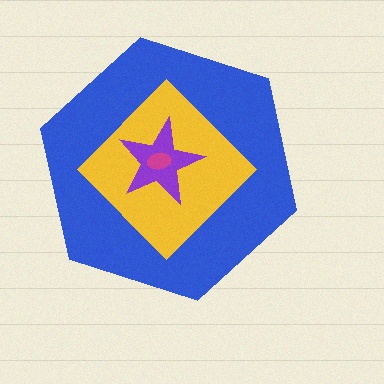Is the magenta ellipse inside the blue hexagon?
Yes.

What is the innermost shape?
The magenta ellipse.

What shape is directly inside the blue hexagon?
The yellow diamond.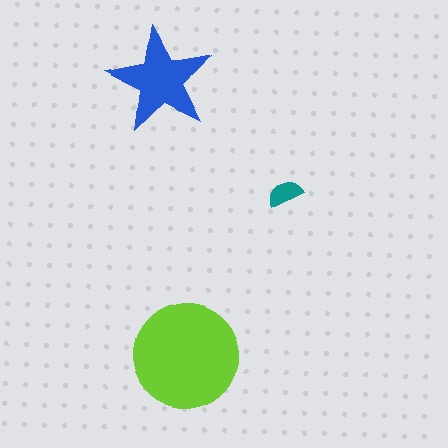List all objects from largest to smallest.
The lime circle, the blue star, the teal semicircle.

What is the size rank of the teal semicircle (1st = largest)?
3rd.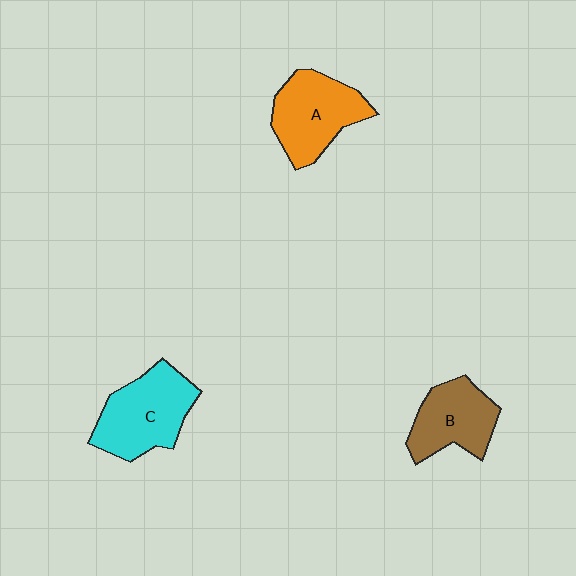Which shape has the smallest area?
Shape B (brown).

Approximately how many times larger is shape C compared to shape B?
Approximately 1.3 times.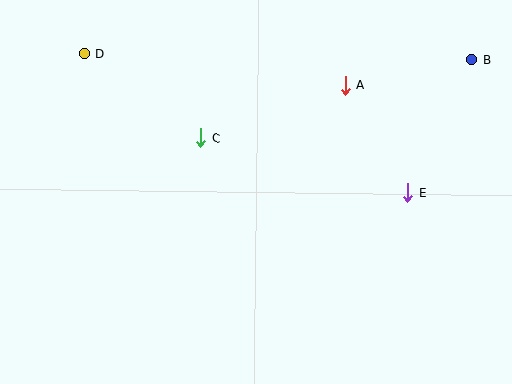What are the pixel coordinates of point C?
Point C is at (200, 138).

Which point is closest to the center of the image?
Point C at (200, 138) is closest to the center.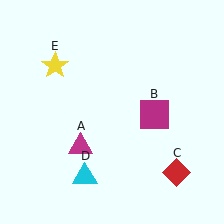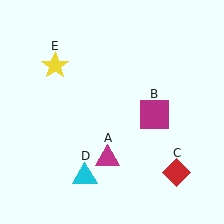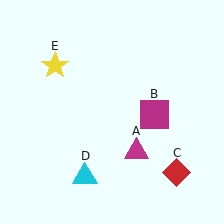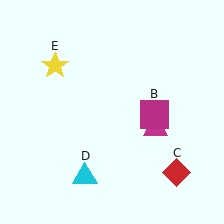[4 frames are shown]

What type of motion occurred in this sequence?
The magenta triangle (object A) rotated counterclockwise around the center of the scene.